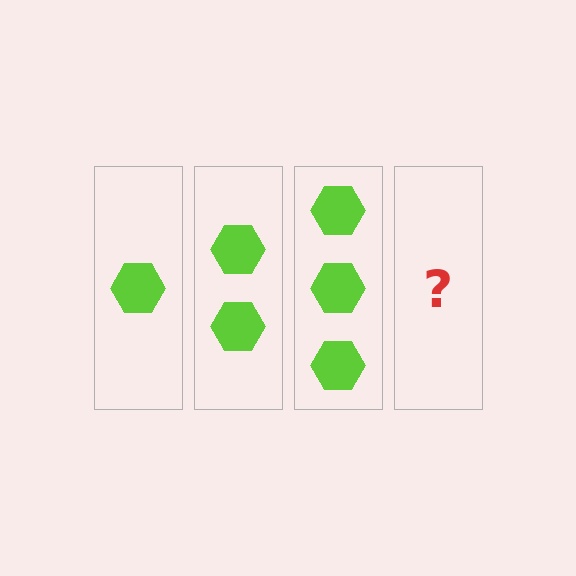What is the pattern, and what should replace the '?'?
The pattern is that each step adds one more hexagon. The '?' should be 4 hexagons.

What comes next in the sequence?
The next element should be 4 hexagons.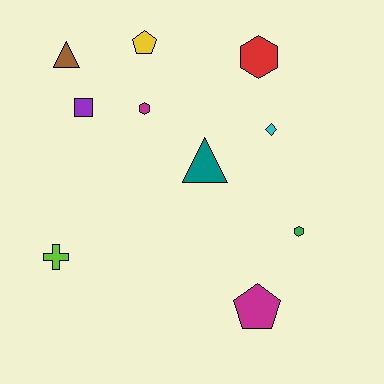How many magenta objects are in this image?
There are 2 magenta objects.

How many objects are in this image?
There are 10 objects.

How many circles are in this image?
There are no circles.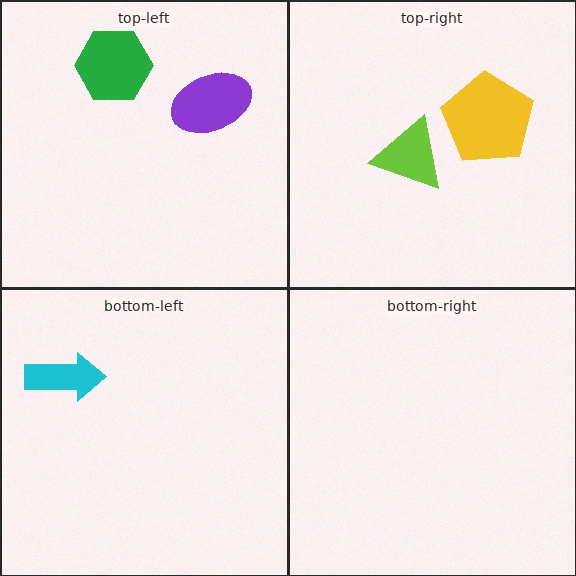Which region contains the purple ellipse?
The top-left region.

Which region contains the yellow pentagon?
The top-right region.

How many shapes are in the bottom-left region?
1.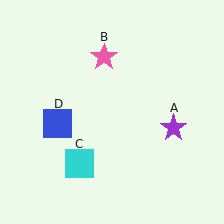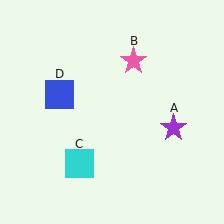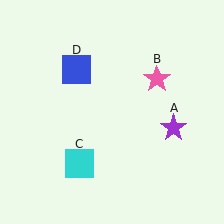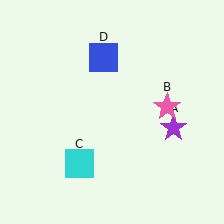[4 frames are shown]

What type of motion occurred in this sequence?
The pink star (object B), blue square (object D) rotated clockwise around the center of the scene.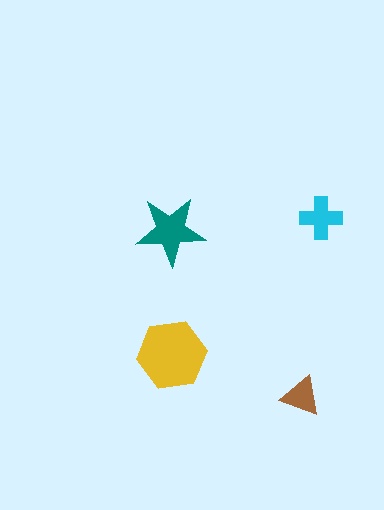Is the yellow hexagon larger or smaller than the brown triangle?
Larger.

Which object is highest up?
The cyan cross is topmost.